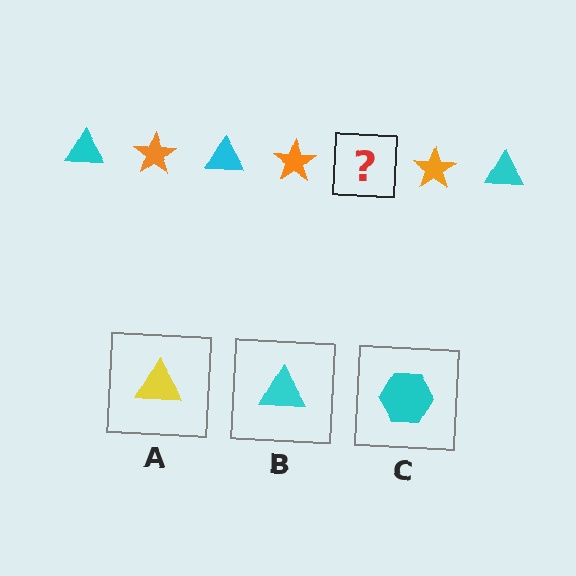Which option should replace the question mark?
Option B.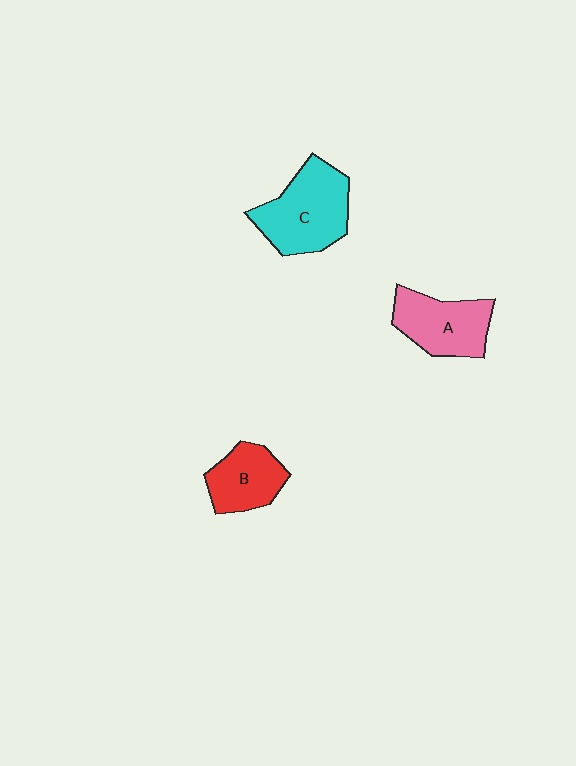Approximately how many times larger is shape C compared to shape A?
Approximately 1.3 times.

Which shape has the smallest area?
Shape B (red).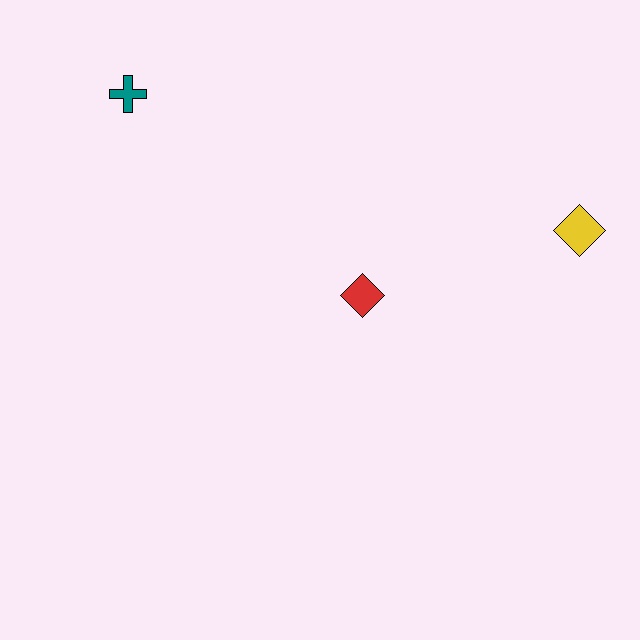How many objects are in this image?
There are 3 objects.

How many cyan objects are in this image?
There are no cyan objects.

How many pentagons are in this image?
There are no pentagons.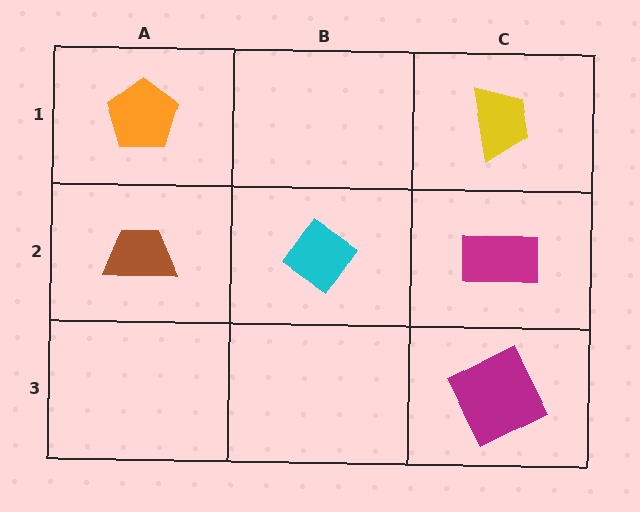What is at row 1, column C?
A yellow trapezoid.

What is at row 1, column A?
An orange pentagon.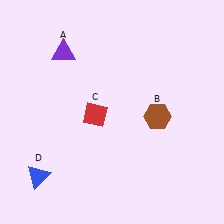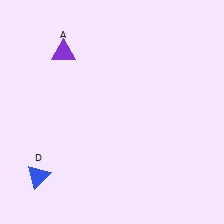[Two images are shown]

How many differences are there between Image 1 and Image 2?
There are 2 differences between the two images.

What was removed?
The brown hexagon (B), the red diamond (C) were removed in Image 2.